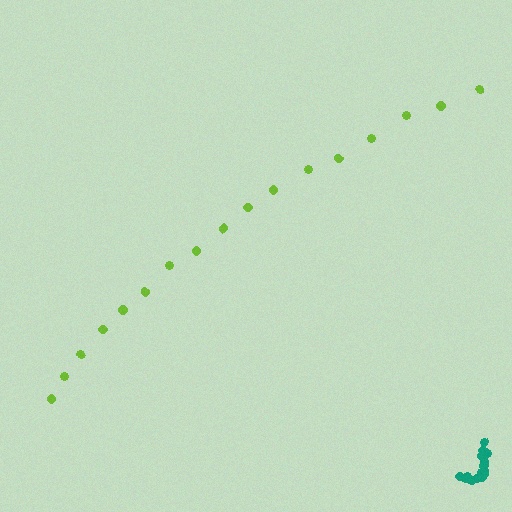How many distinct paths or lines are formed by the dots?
There are 2 distinct paths.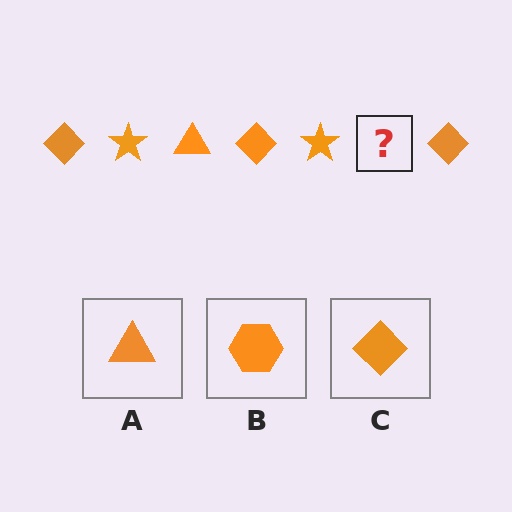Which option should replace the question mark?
Option A.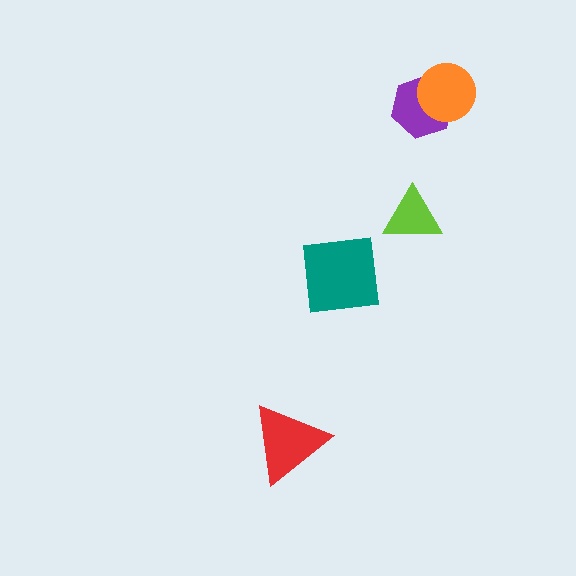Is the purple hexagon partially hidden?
Yes, it is partially covered by another shape.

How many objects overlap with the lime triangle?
0 objects overlap with the lime triangle.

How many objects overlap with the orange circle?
1 object overlaps with the orange circle.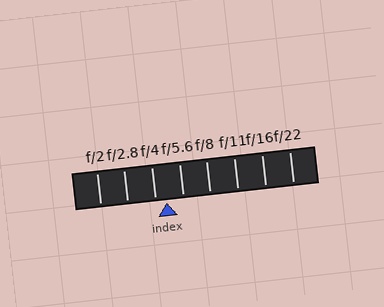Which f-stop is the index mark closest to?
The index mark is closest to f/4.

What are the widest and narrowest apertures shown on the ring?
The widest aperture shown is f/2 and the narrowest is f/22.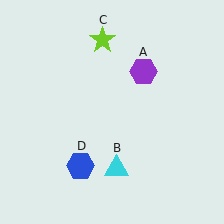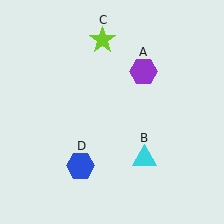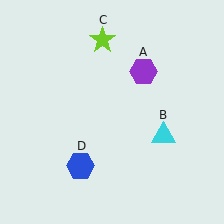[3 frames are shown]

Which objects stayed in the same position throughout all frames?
Purple hexagon (object A) and lime star (object C) and blue hexagon (object D) remained stationary.